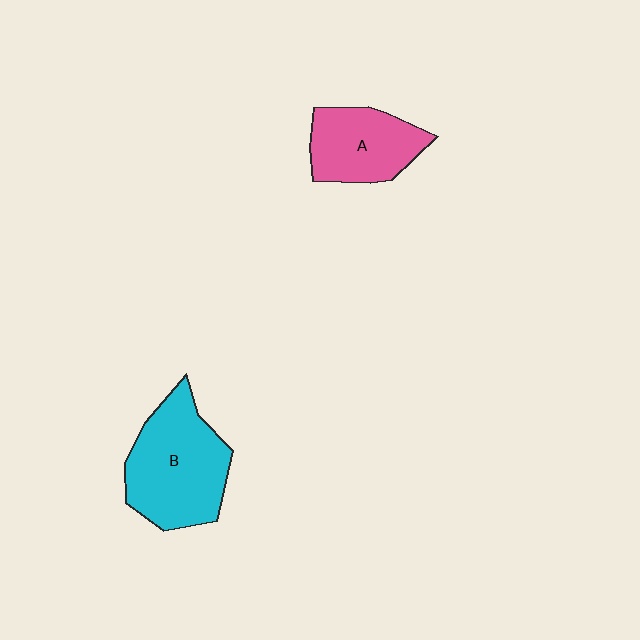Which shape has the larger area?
Shape B (cyan).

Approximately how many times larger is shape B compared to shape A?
Approximately 1.4 times.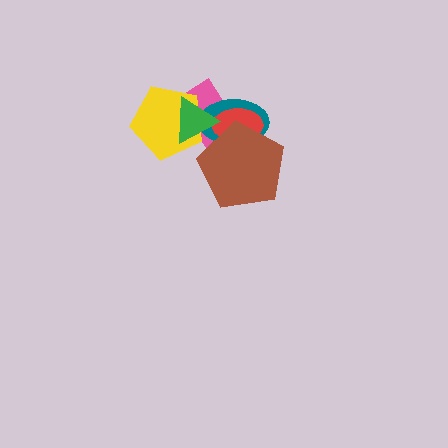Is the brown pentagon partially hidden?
No, no other shape covers it.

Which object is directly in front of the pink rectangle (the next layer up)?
The yellow pentagon is directly in front of the pink rectangle.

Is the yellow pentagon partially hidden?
Yes, it is partially covered by another shape.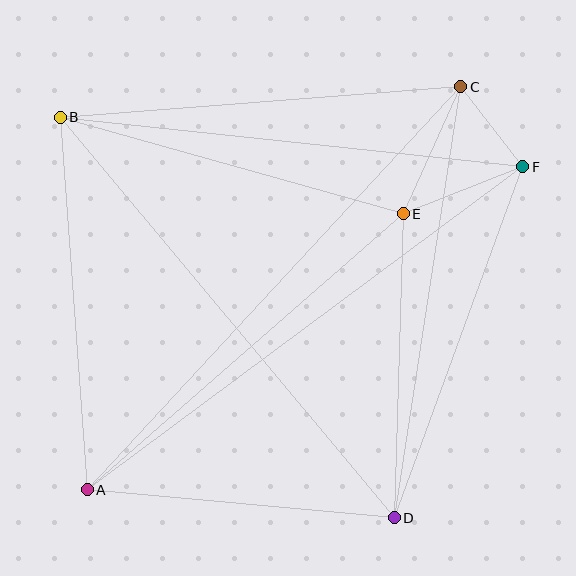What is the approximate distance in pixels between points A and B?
The distance between A and B is approximately 373 pixels.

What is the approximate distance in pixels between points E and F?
The distance between E and F is approximately 128 pixels.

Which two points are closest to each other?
Points C and F are closest to each other.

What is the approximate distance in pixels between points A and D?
The distance between A and D is approximately 308 pixels.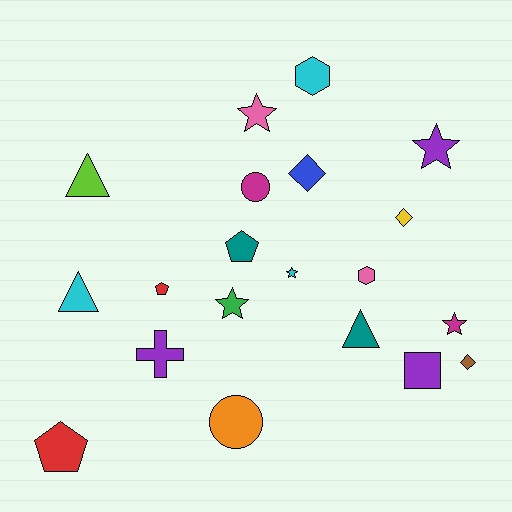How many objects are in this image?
There are 20 objects.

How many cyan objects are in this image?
There are 3 cyan objects.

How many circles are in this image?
There are 2 circles.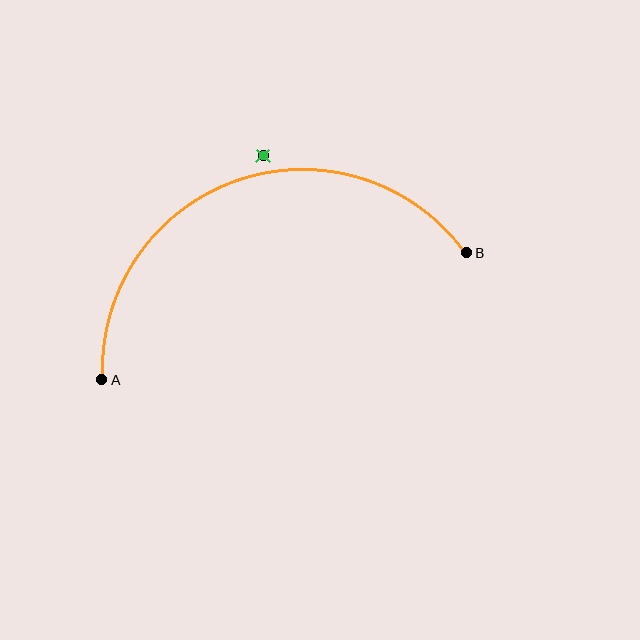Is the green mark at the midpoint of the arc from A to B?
No — the green mark does not lie on the arc at all. It sits slightly outside the curve.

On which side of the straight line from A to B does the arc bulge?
The arc bulges above the straight line connecting A and B.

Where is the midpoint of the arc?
The arc midpoint is the point on the curve farthest from the straight line joining A and B. It sits above that line.